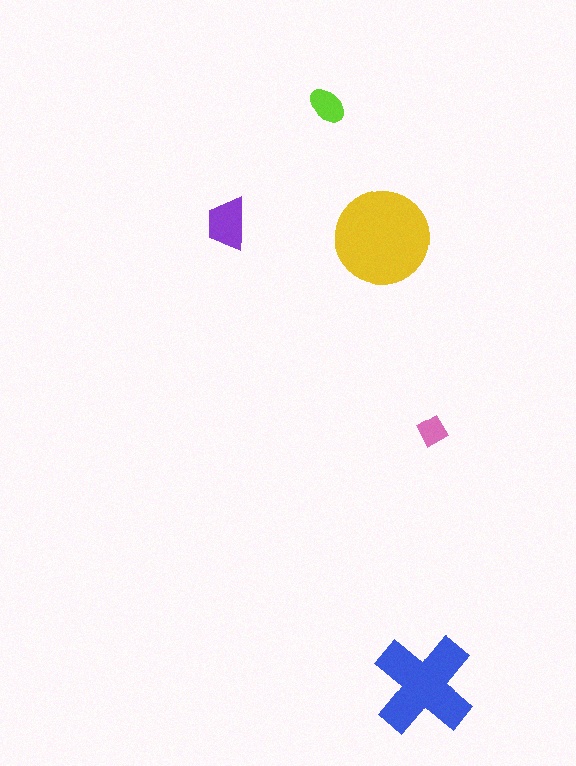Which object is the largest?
The yellow circle.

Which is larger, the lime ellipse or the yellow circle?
The yellow circle.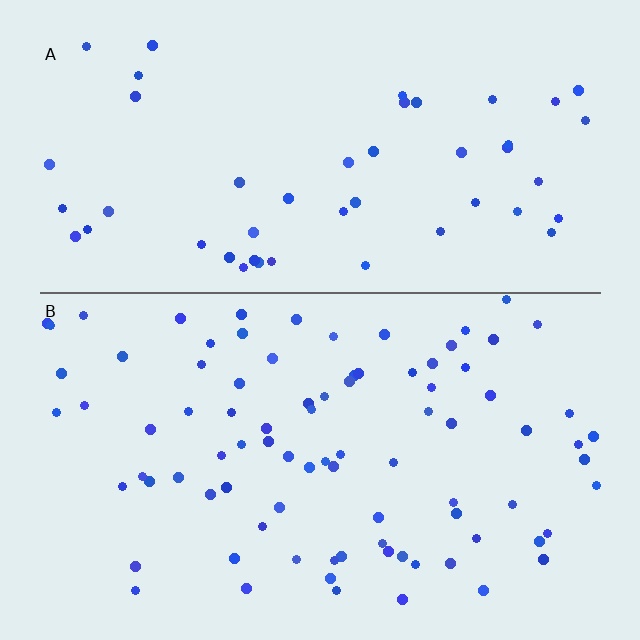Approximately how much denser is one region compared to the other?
Approximately 1.8× — region B over region A.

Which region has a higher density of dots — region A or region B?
B (the bottom).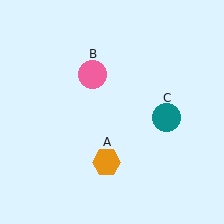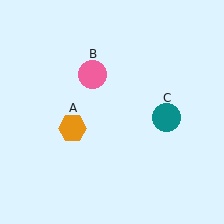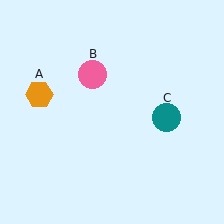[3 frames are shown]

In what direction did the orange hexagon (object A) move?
The orange hexagon (object A) moved up and to the left.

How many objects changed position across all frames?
1 object changed position: orange hexagon (object A).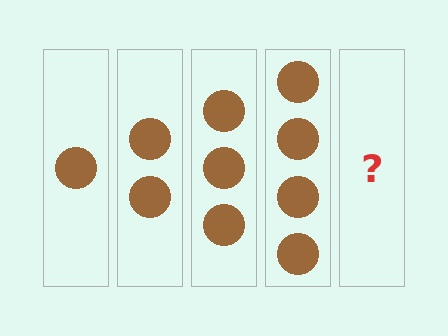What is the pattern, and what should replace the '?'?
The pattern is that each step adds one more circle. The '?' should be 5 circles.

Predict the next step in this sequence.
The next step is 5 circles.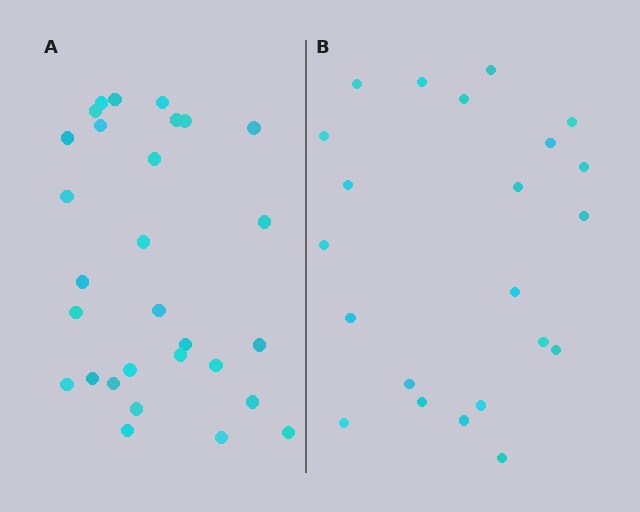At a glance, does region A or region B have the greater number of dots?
Region A (the left region) has more dots.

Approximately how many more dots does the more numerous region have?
Region A has roughly 8 or so more dots than region B.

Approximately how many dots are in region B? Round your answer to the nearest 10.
About 20 dots. (The exact count is 22, which rounds to 20.)